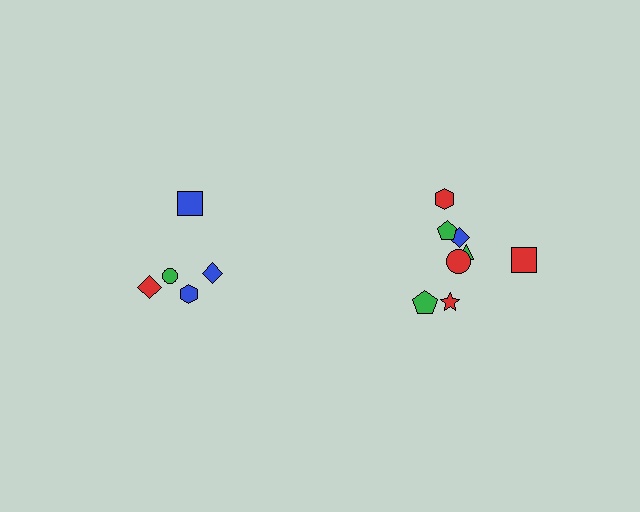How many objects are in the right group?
There are 8 objects.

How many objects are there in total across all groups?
There are 13 objects.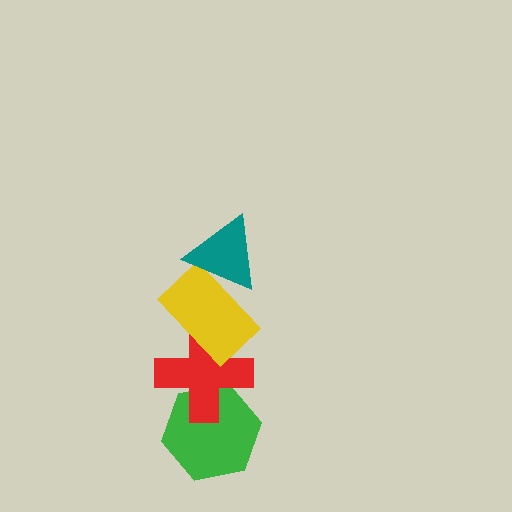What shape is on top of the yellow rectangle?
The teal triangle is on top of the yellow rectangle.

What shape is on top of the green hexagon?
The red cross is on top of the green hexagon.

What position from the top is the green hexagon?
The green hexagon is 4th from the top.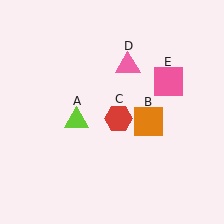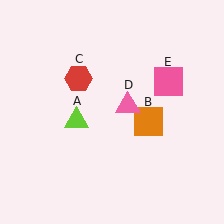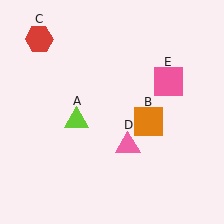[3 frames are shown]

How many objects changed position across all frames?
2 objects changed position: red hexagon (object C), pink triangle (object D).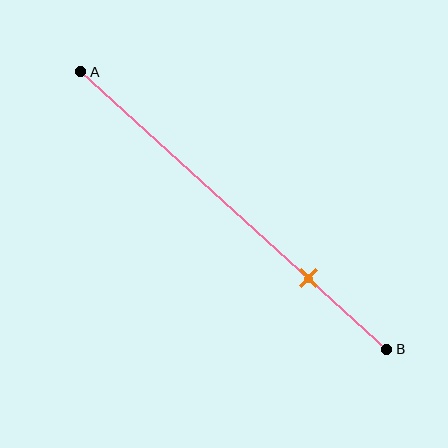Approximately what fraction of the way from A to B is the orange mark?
The orange mark is approximately 75% of the way from A to B.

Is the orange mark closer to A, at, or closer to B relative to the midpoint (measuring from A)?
The orange mark is closer to point B than the midpoint of segment AB.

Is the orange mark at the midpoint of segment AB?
No, the mark is at about 75% from A, not at the 50% midpoint.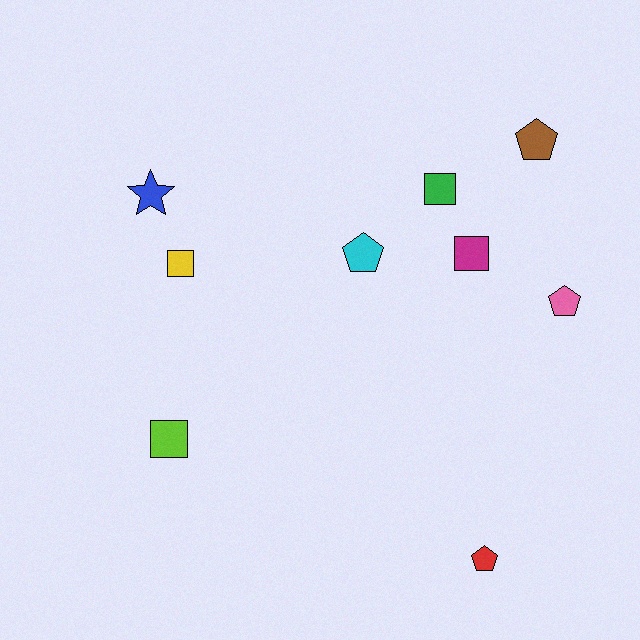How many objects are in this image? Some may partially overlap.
There are 9 objects.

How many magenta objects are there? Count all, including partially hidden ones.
There is 1 magenta object.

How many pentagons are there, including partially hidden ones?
There are 4 pentagons.